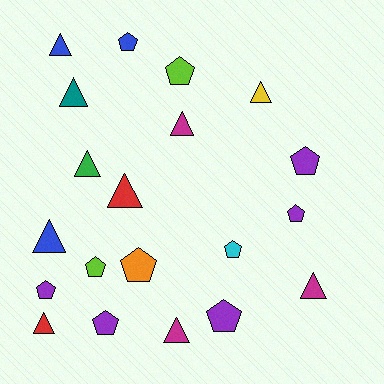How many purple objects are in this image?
There are 5 purple objects.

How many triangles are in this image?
There are 10 triangles.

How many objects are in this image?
There are 20 objects.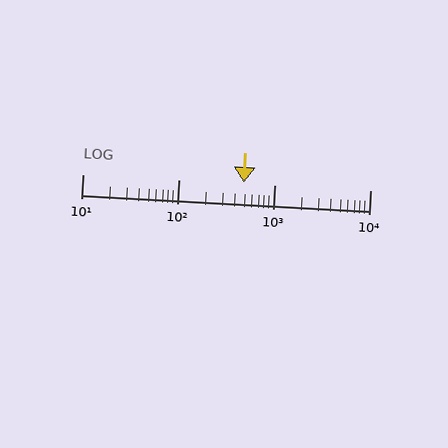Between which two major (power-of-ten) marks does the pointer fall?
The pointer is between 100 and 1000.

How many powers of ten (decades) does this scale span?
The scale spans 3 decades, from 10 to 10000.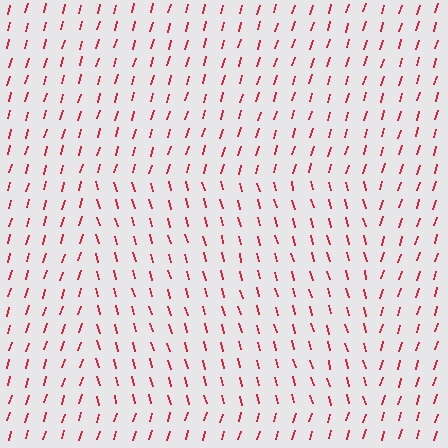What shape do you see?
I see a rectangle.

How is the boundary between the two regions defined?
The boundary is defined purely by a change in line orientation (approximately 31 degrees difference). All lines are the same color and thickness.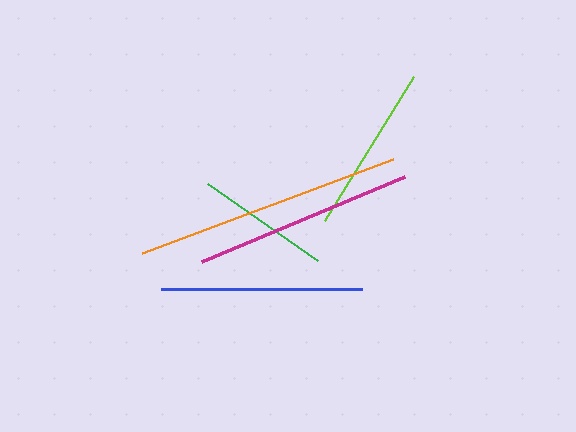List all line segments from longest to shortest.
From longest to shortest: orange, magenta, blue, lime, green.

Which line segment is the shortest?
The green line is the shortest at approximately 134 pixels.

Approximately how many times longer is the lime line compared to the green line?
The lime line is approximately 1.3 times the length of the green line.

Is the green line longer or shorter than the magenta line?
The magenta line is longer than the green line.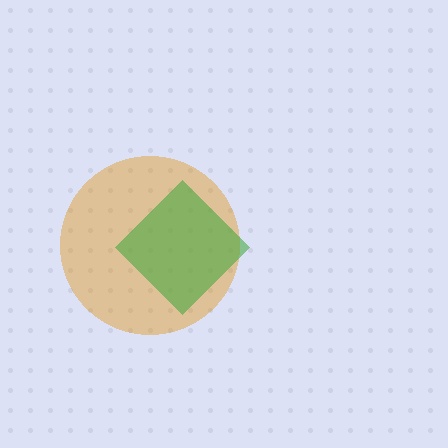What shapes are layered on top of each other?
The layered shapes are: an orange circle, a green diamond.